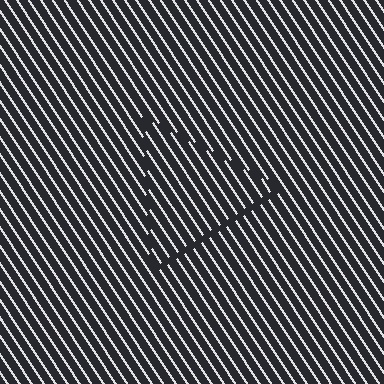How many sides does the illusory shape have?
3 sides — the line-ends trace a triangle.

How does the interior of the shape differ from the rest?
The interior of the shape contains the same grating, shifted by half a period — the contour is defined by the phase discontinuity where line-ends from the inner and outer gratings abut.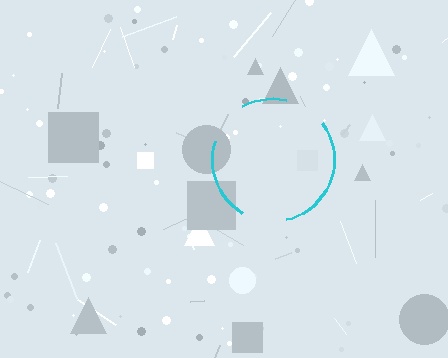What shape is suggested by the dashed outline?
The dashed outline suggests a circle.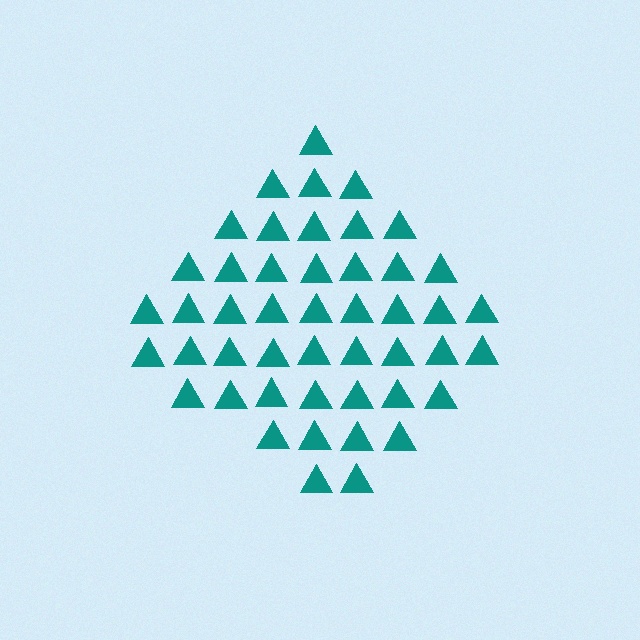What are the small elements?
The small elements are triangles.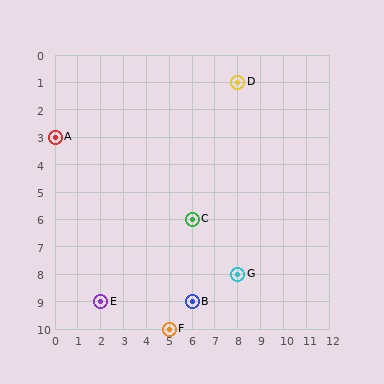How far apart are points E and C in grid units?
Points E and C are 4 columns and 3 rows apart (about 5.0 grid units diagonally).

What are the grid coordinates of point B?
Point B is at grid coordinates (6, 9).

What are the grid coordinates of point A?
Point A is at grid coordinates (0, 3).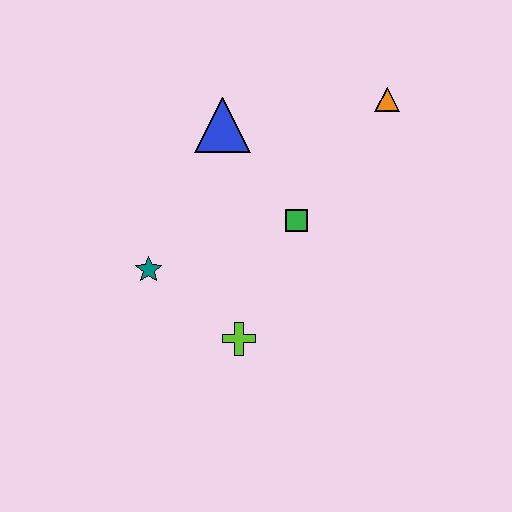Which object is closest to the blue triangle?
The green square is closest to the blue triangle.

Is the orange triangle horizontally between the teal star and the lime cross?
No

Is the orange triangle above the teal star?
Yes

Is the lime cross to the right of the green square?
No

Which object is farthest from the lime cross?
The orange triangle is farthest from the lime cross.